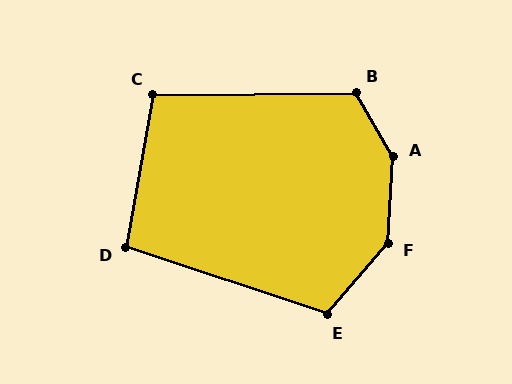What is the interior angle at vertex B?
Approximately 119 degrees (obtuse).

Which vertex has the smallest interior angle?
D, at approximately 98 degrees.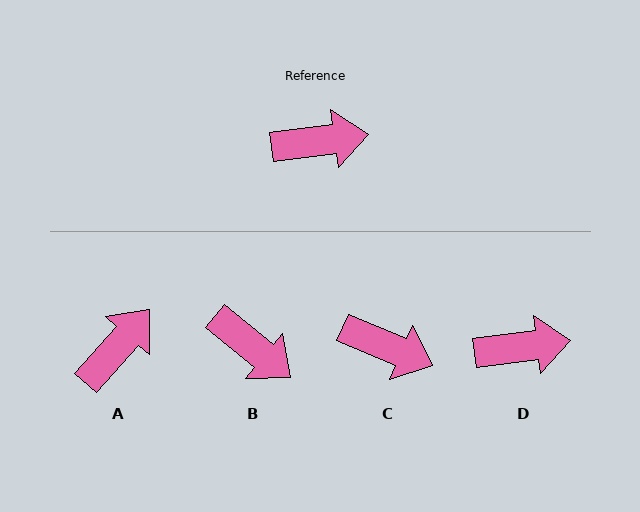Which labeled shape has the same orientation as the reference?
D.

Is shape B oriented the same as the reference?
No, it is off by about 47 degrees.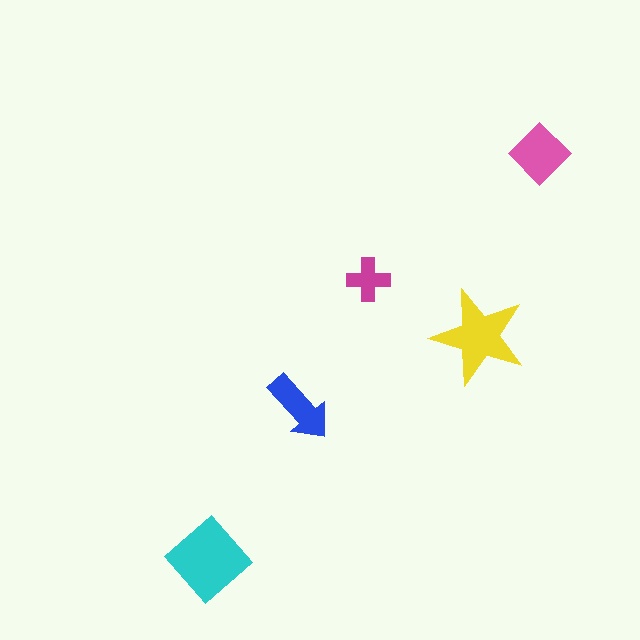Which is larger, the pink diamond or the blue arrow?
The pink diamond.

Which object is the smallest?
The magenta cross.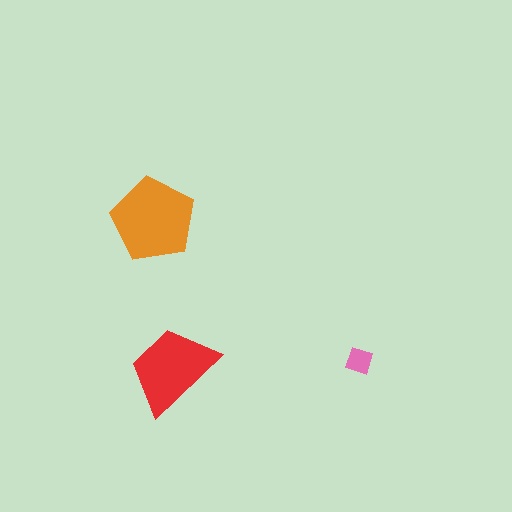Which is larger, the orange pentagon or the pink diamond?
The orange pentagon.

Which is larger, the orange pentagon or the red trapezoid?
The orange pentagon.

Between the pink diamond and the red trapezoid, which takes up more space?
The red trapezoid.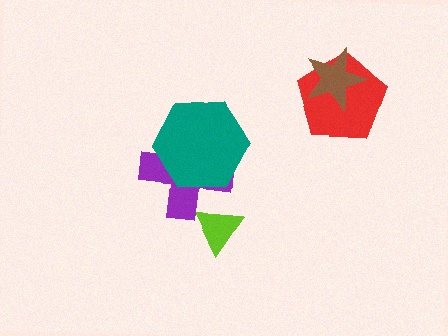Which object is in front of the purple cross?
The teal hexagon is in front of the purple cross.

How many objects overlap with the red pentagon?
1 object overlaps with the red pentagon.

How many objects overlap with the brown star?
1 object overlaps with the brown star.